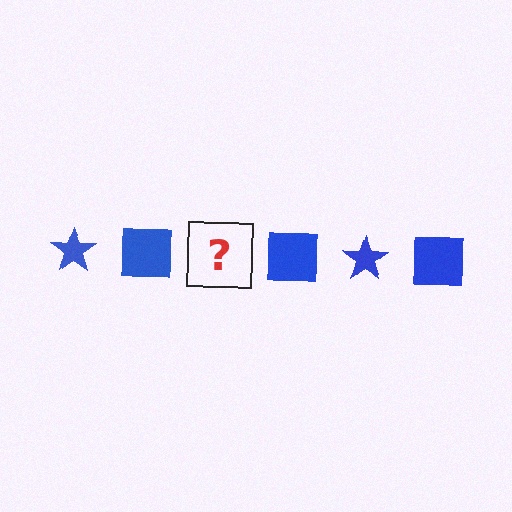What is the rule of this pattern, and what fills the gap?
The rule is that the pattern cycles through star, square shapes in blue. The gap should be filled with a blue star.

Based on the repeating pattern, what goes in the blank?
The blank should be a blue star.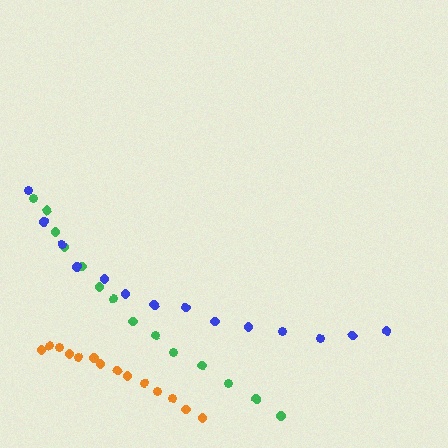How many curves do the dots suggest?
There are 3 distinct paths.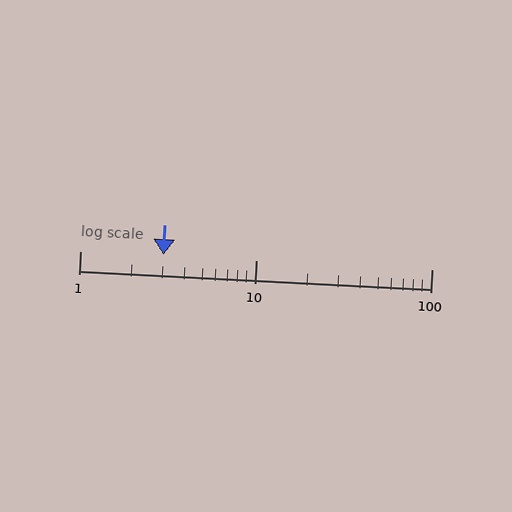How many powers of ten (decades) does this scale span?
The scale spans 2 decades, from 1 to 100.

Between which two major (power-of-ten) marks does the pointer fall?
The pointer is between 1 and 10.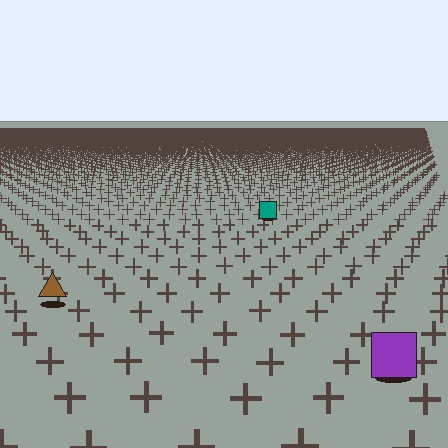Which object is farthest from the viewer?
The teal square is farthest from the viewer. It appears smaller and the ground texture around it is denser.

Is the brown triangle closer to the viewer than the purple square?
No. The purple square is closer — you can tell from the texture gradient: the ground texture is coarser near it.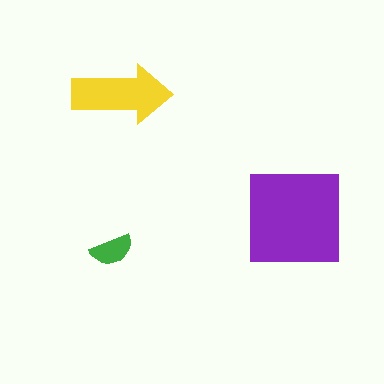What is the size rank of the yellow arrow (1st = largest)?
2nd.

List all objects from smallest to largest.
The green semicircle, the yellow arrow, the purple square.